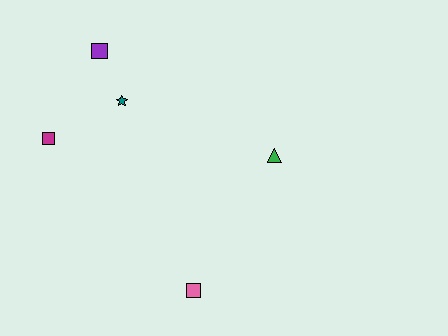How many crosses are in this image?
There are no crosses.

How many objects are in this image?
There are 5 objects.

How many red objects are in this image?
There are no red objects.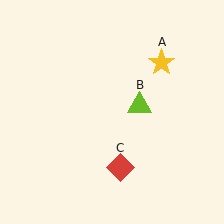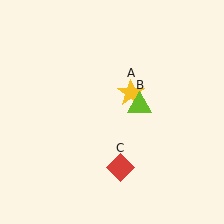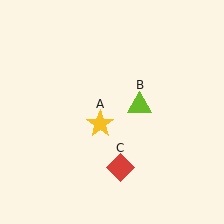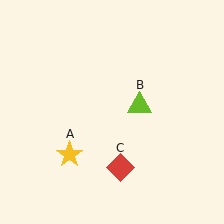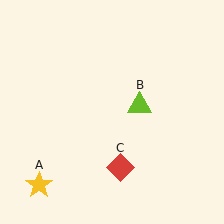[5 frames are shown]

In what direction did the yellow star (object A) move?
The yellow star (object A) moved down and to the left.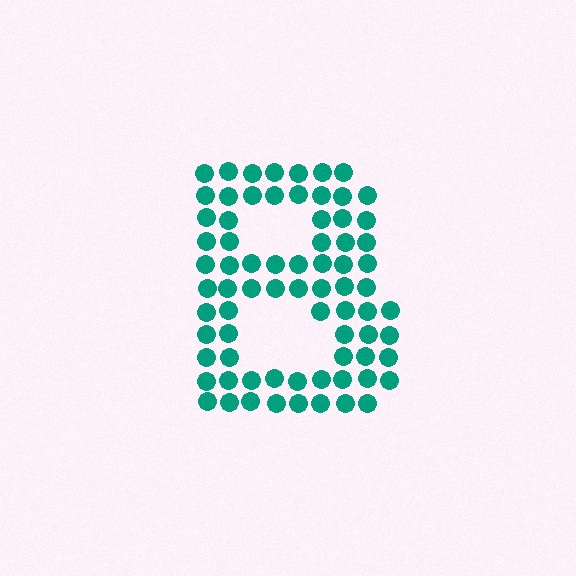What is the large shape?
The large shape is the letter B.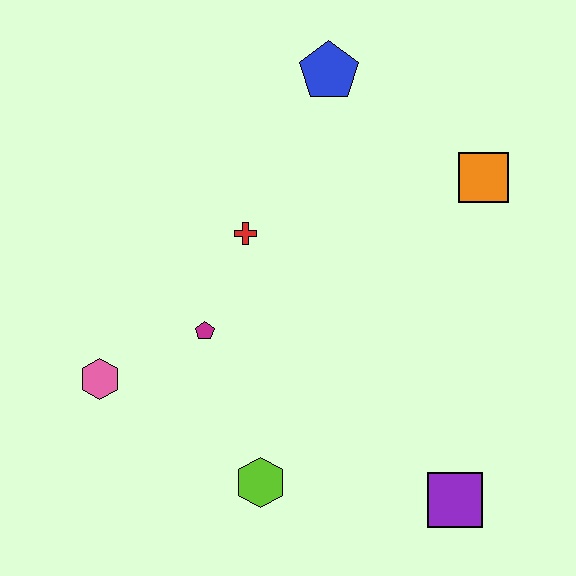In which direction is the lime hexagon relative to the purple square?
The lime hexagon is to the left of the purple square.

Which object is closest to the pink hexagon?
The magenta pentagon is closest to the pink hexagon.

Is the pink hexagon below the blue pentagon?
Yes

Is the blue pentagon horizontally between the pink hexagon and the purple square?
Yes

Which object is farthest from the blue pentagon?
The purple square is farthest from the blue pentagon.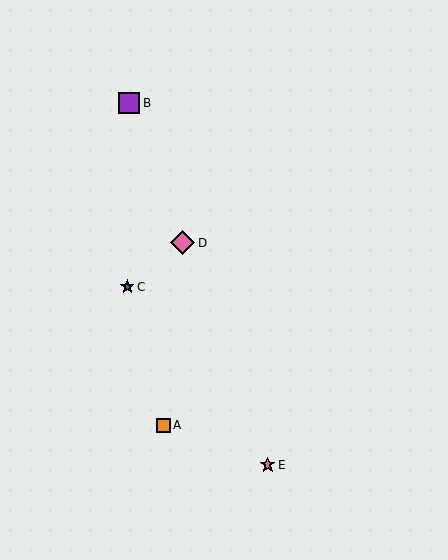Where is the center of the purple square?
The center of the purple square is at (129, 103).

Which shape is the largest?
The pink diamond (labeled D) is the largest.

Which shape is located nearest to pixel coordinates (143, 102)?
The purple square (labeled B) at (129, 103) is nearest to that location.